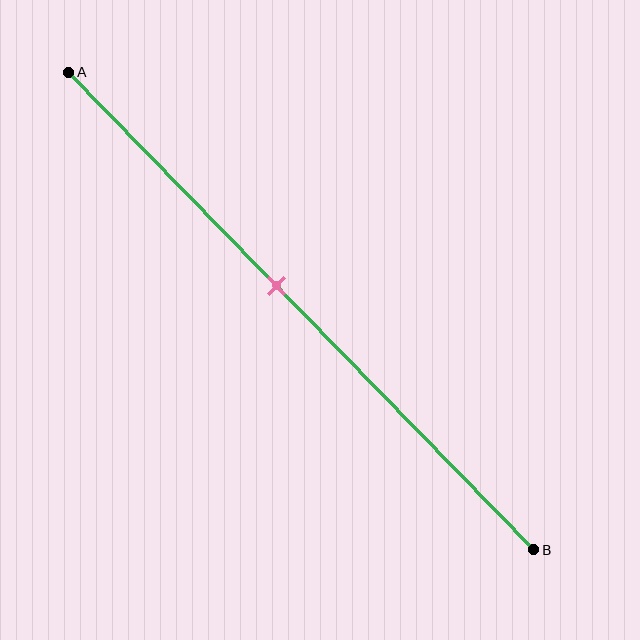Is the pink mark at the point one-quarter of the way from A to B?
No, the mark is at about 45% from A, not at the 25% one-quarter point.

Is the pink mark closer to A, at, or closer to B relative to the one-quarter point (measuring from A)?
The pink mark is closer to point B than the one-quarter point of segment AB.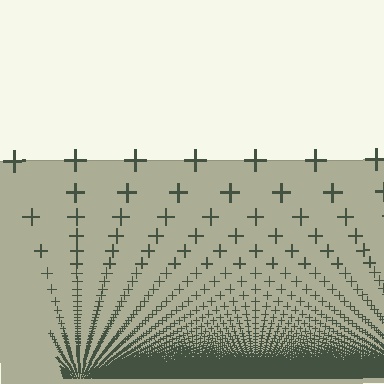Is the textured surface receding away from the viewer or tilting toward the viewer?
The surface appears to tilt toward the viewer. Texture elements get larger and sparser toward the top.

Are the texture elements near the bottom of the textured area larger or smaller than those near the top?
Smaller. The gradient is inverted — elements near the bottom are smaller and denser.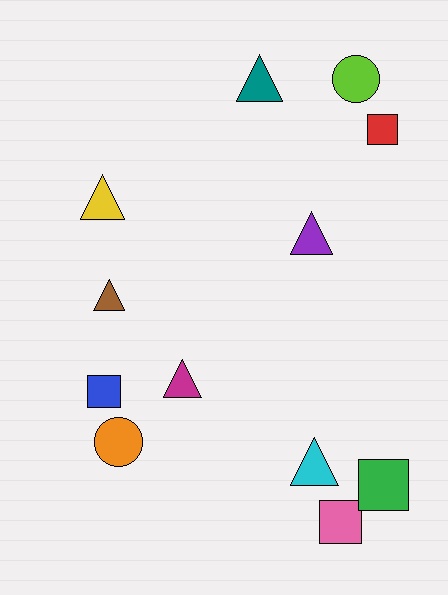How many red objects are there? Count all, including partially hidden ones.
There is 1 red object.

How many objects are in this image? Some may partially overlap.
There are 12 objects.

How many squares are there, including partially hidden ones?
There are 4 squares.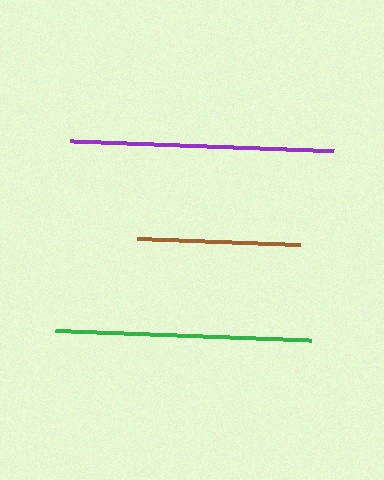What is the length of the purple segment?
The purple segment is approximately 264 pixels long.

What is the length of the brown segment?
The brown segment is approximately 163 pixels long.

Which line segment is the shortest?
The brown line is the shortest at approximately 163 pixels.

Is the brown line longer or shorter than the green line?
The green line is longer than the brown line.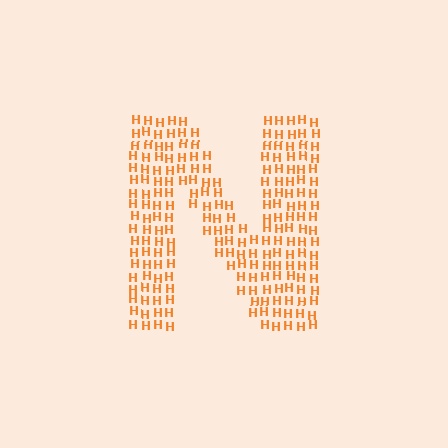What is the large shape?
The large shape is the letter N.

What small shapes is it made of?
It is made of small letter H's.